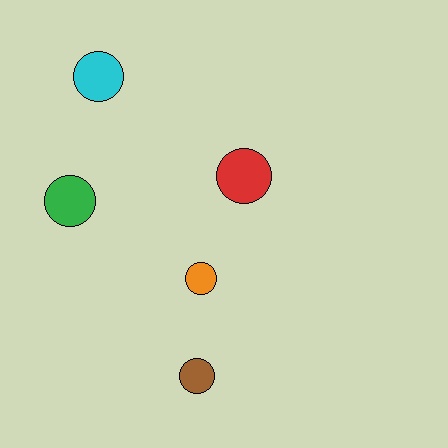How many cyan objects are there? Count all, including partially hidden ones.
There is 1 cyan object.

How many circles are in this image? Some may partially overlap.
There are 5 circles.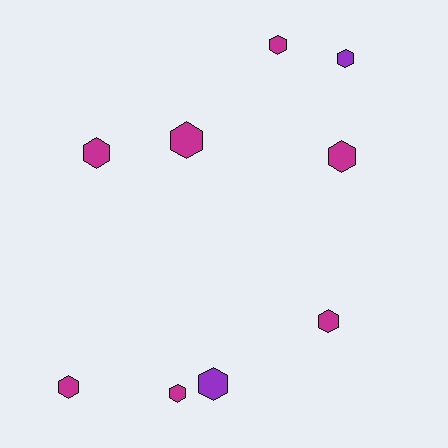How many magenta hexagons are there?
There are 7 magenta hexagons.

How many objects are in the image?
There are 9 objects.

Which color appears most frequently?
Magenta, with 7 objects.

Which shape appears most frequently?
Hexagon, with 9 objects.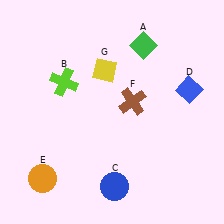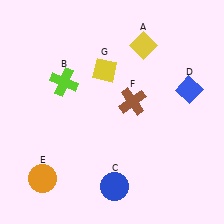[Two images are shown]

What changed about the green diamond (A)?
In Image 1, A is green. In Image 2, it changed to yellow.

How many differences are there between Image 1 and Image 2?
There is 1 difference between the two images.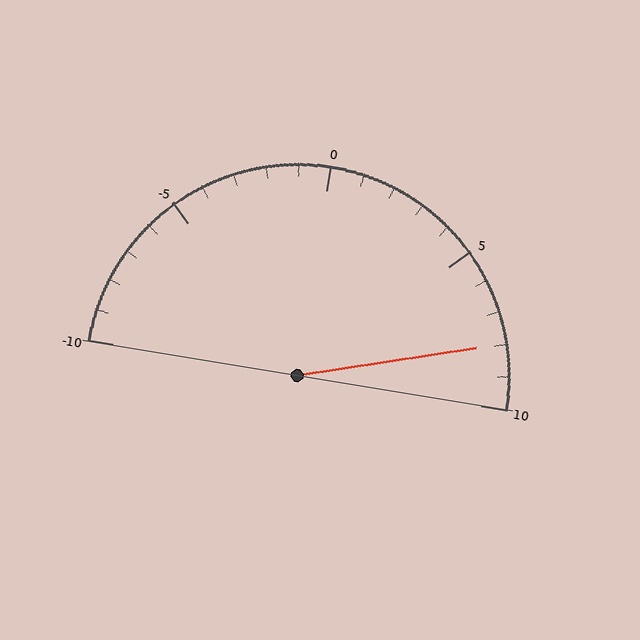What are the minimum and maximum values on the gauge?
The gauge ranges from -10 to 10.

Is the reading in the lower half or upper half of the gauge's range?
The reading is in the upper half of the range (-10 to 10).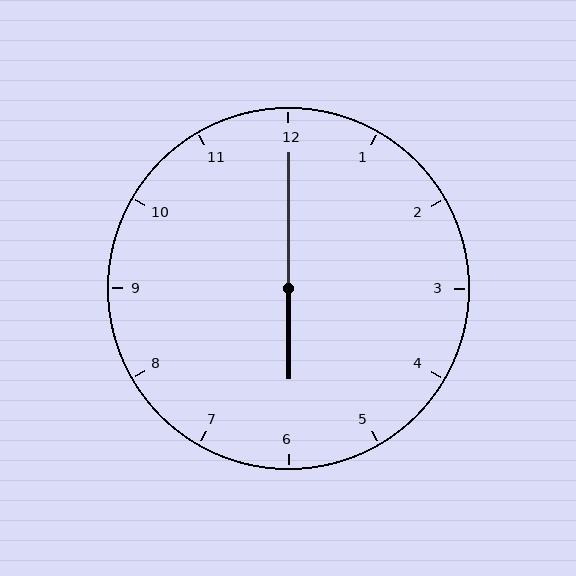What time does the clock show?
6:00.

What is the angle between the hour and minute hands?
Approximately 180 degrees.